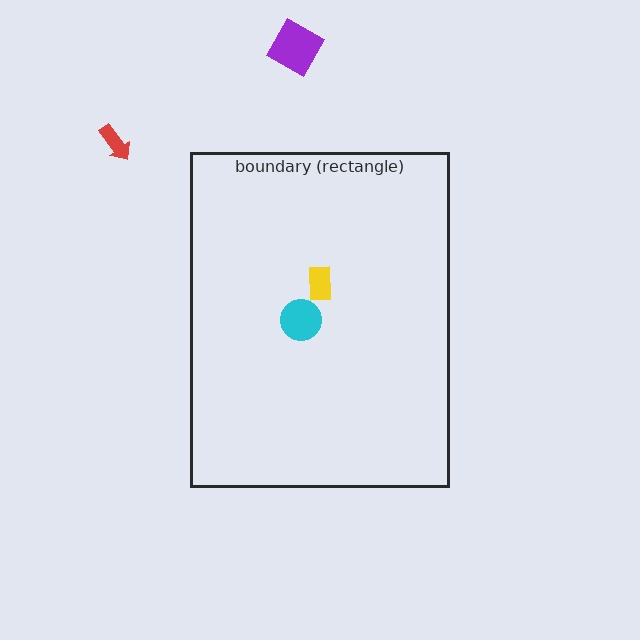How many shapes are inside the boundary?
2 inside, 2 outside.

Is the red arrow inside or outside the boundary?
Outside.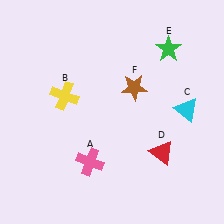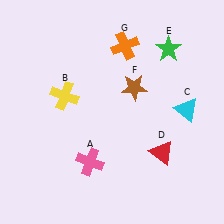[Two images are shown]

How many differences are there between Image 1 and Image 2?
There is 1 difference between the two images.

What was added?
An orange cross (G) was added in Image 2.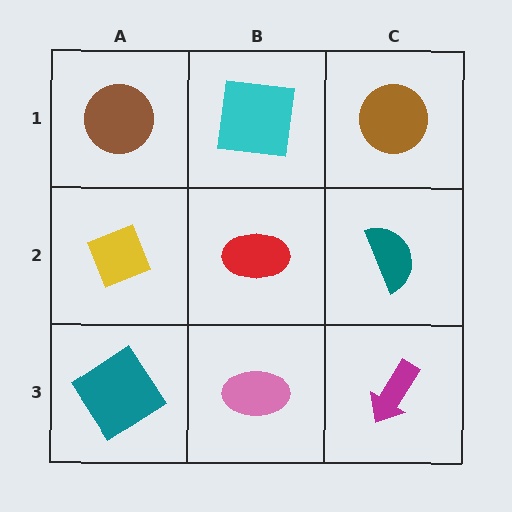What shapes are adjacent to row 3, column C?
A teal semicircle (row 2, column C), a pink ellipse (row 3, column B).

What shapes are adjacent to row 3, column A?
A yellow diamond (row 2, column A), a pink ellipse (row 3, column B).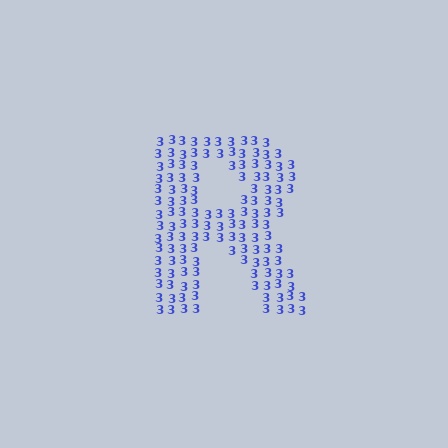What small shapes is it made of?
It is made of small digit 3's.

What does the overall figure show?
The overall figure shows the letter R.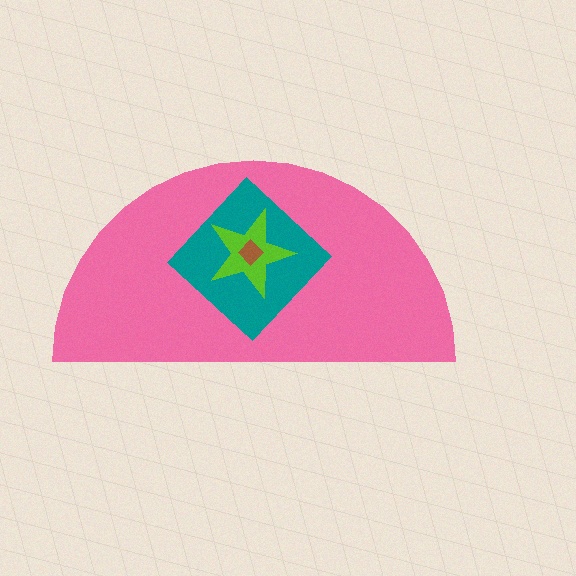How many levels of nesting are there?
4.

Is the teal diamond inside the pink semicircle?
Yes.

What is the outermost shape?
The pink semicircle.